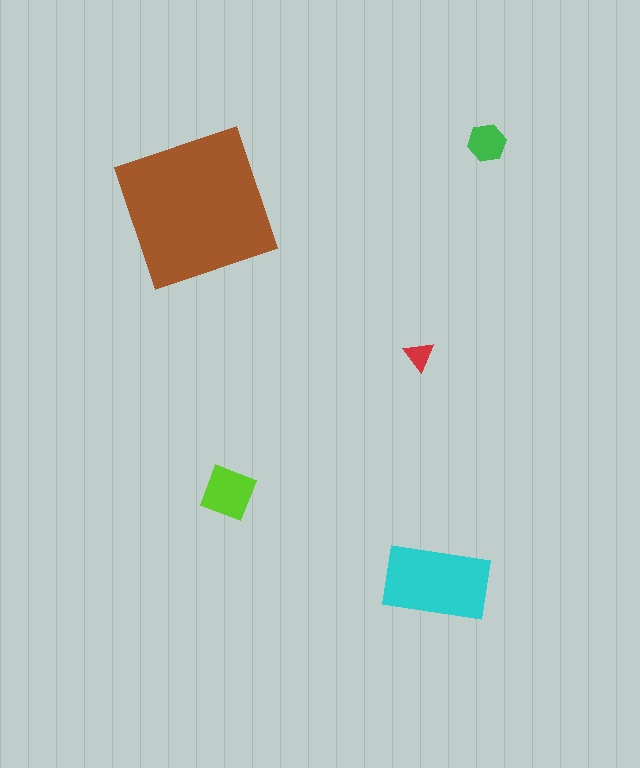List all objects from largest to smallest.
The brown square, the cyan rectangle, the lime diamond, the green hexagon, the red triangle.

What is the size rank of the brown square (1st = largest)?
1st.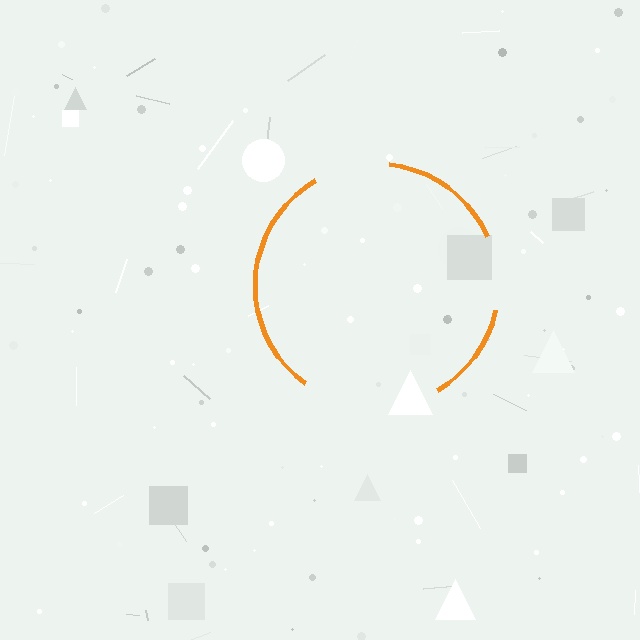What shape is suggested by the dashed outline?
The dashed outline suggests a circle.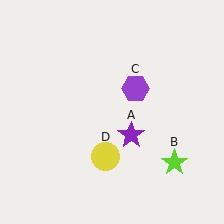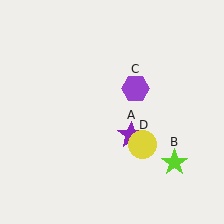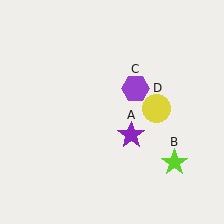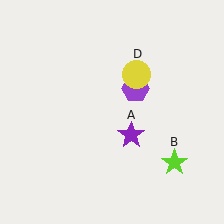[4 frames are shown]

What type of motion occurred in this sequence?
The yellow circle (object D) rotated counterclockwise around the center of the scene.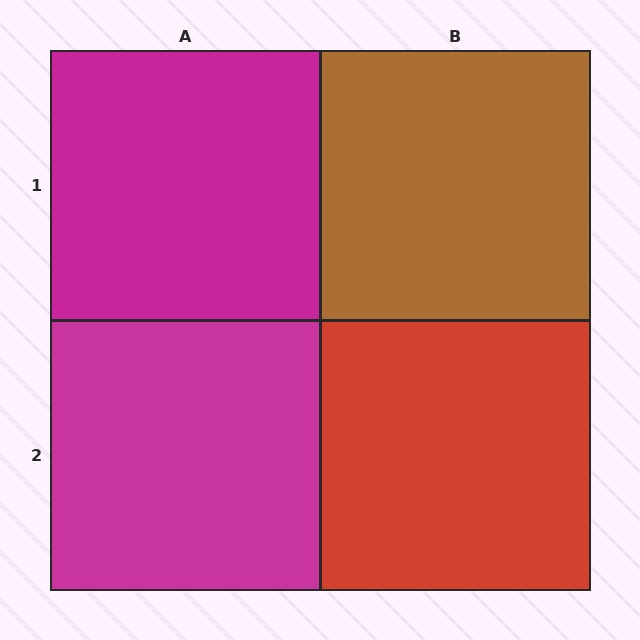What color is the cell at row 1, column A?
Magenta.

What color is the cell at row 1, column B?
Brown.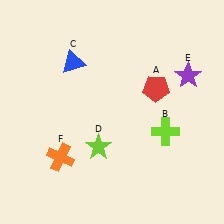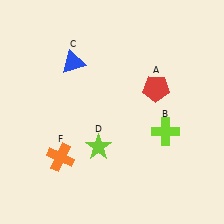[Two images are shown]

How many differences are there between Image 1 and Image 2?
There is 1 difference between the two images.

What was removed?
The purple star (E) was removed in Image 2.